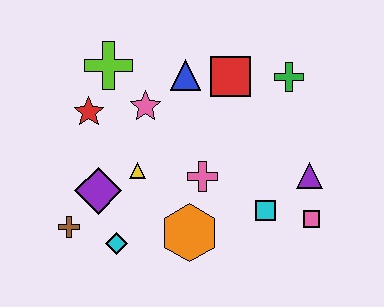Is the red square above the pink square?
Yes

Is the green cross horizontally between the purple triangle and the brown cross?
Yes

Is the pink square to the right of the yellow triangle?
Yes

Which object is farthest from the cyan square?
The lime cross is farthest from the cyan square.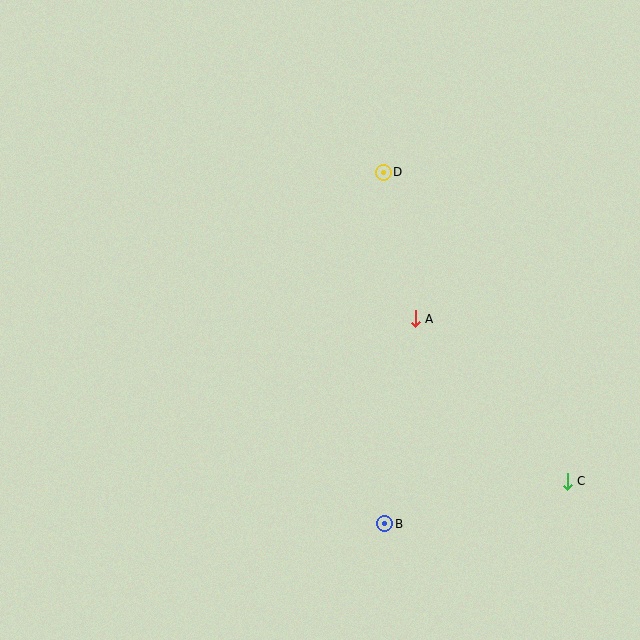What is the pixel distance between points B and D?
The distance between B and D is 352 pixels.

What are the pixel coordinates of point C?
Point C is at (567, 481).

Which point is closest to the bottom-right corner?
Point C is closest to the bottom-right corner.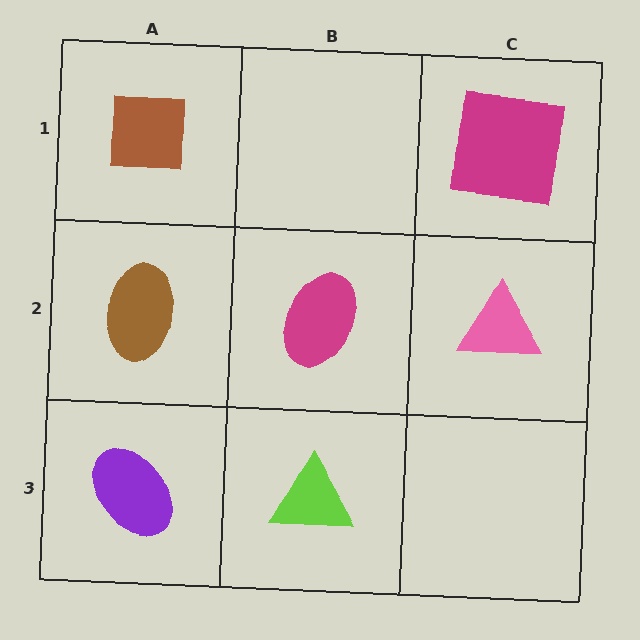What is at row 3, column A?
A purple ellipse.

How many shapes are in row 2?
3 shapes.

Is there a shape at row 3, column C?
No, that cell is empty.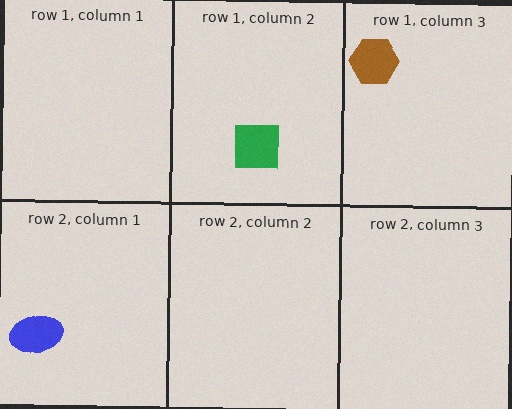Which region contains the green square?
The row 1, column 2 region.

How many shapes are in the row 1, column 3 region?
1.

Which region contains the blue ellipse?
The row 2, column 1 region.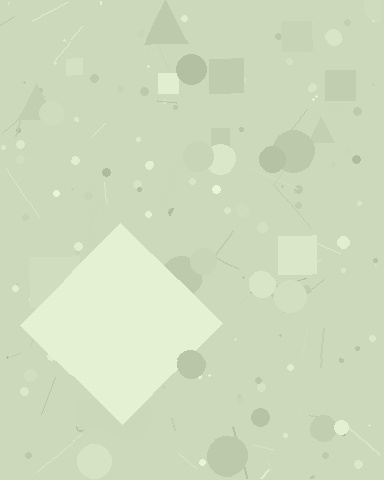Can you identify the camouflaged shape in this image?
The camouflaged shape is a diamond.